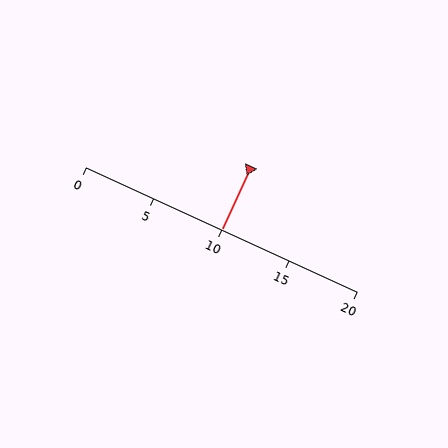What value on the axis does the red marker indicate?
The marker indicates approximately 10.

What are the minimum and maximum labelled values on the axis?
The axis runs from 0 to 20.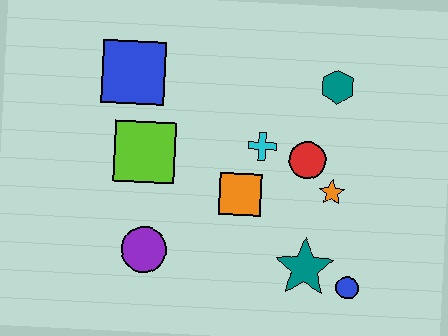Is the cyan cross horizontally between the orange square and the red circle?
Yes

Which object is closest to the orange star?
The red circle is closest to the orange star.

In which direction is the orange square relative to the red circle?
The orange square is to the left of the red circle.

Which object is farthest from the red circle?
The blue square is farthest from the red circle.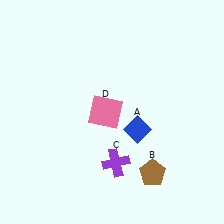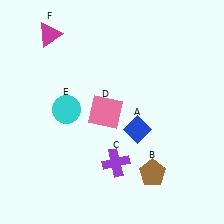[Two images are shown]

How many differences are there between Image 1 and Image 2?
There are 2 differences between the two images.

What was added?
A cyan circle (E), a magenta triangle (F) were added in Image 2.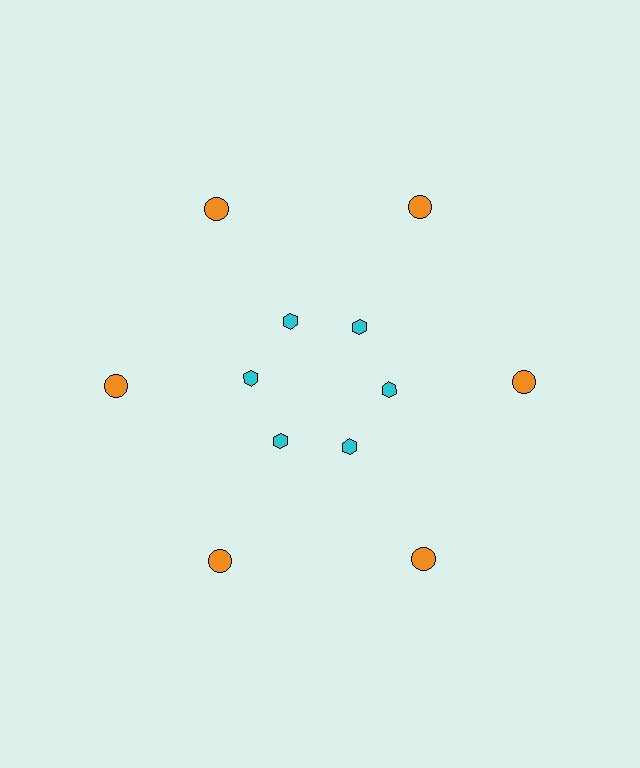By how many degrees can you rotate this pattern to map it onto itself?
The pattern maps onto itself every 60 degrees of rotation.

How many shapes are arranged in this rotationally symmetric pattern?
There are 12 shapes, arranged in 6 groups of 2.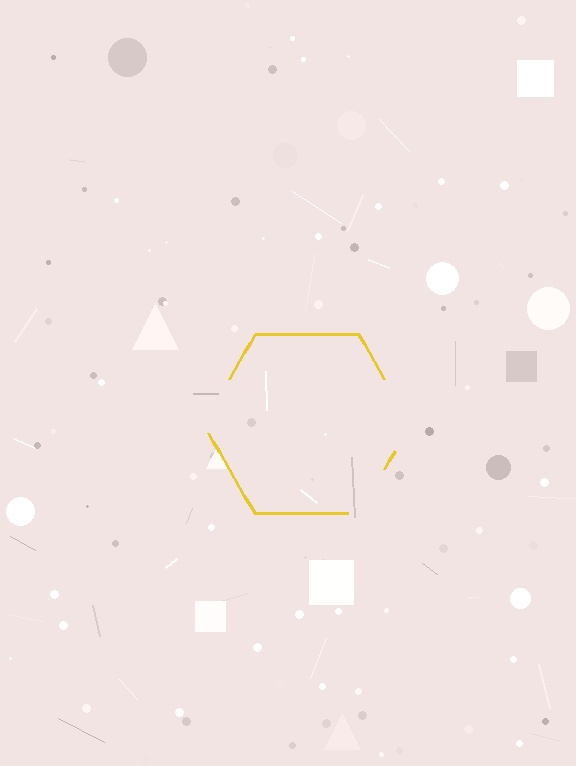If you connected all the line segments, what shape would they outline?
They would outline a hexagon.